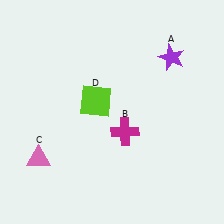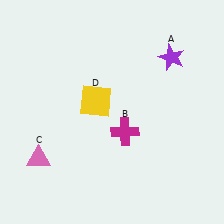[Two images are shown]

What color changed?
The square (D) changed from lime in Image 1 to yellow in Image 2.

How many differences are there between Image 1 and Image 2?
There is 1 difference between the two images.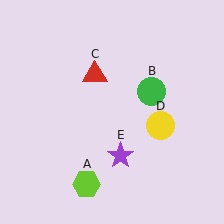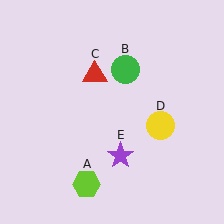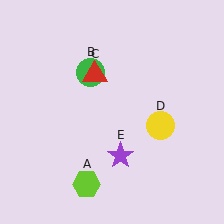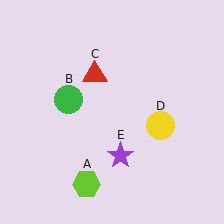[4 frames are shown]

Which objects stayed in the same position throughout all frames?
Lime hexagon (object A) and red triangle (object C) and yellow circle (object D) and purple star (object E) remained stationary.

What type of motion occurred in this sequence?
The green circle (object B) rotated counterclockwise around the center of the scene.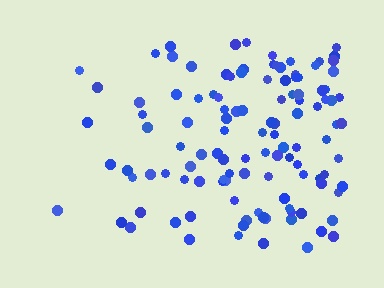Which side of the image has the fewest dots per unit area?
The left.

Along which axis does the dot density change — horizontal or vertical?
Horizontal.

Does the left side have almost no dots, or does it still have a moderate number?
Still a moderate number, just noticeably fewer than the right.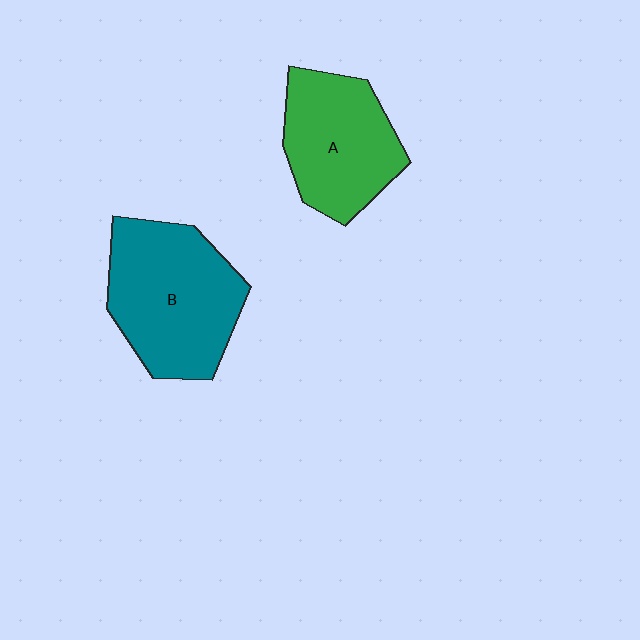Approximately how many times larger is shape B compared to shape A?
Approximately 1.2 times.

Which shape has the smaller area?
Shape A (green).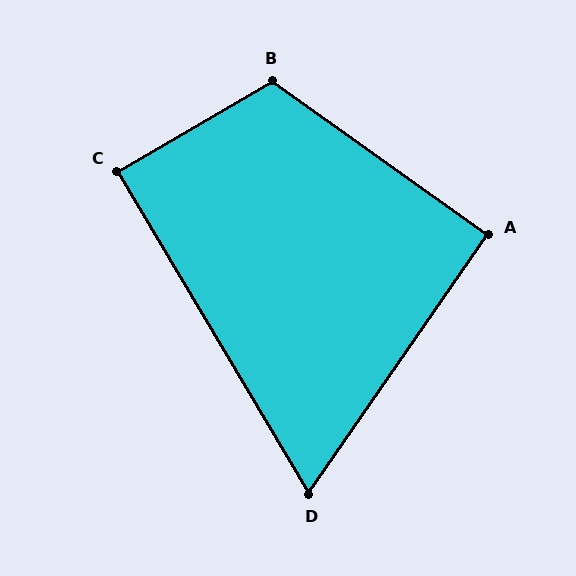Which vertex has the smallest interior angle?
D, at approximately 65 degrees.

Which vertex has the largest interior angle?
B, at approximately 115 degrees.